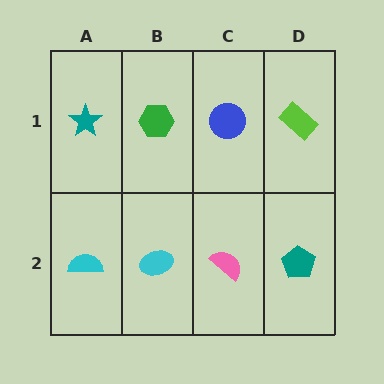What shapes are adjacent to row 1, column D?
A teal pentagon (row 2, column D), a blue circle (row 1, column C).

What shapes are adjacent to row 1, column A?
A cyan semicircle (row 2, column A), a green hexagon (row 1, column B).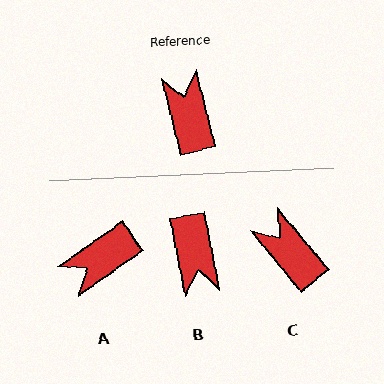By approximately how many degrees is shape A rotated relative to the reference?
Approximately 111 degrees counter-clockwise.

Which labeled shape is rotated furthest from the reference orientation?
B, about 177 degrees away.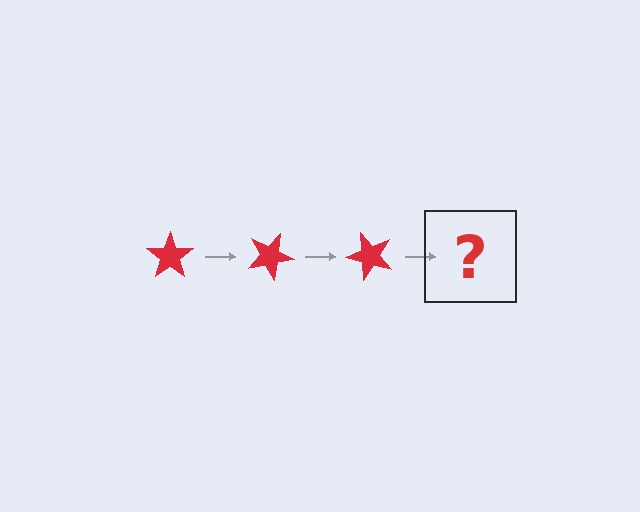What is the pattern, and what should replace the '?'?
The pattern is that the star rotates 25 degrees each step. The '?' should be a red star rotated 75 degrees.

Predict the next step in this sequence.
The next step is a red star rotated 75 degrees.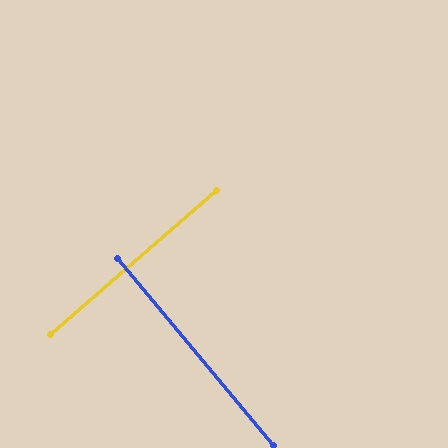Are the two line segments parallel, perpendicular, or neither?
Perpendicular — they meet at approximately 89°.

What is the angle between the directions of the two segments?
Approximately 89 degrees.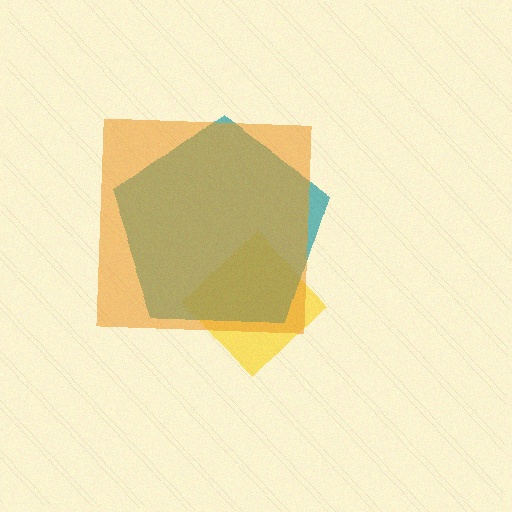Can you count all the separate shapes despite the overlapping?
Yes, there are 3 separate shapes.